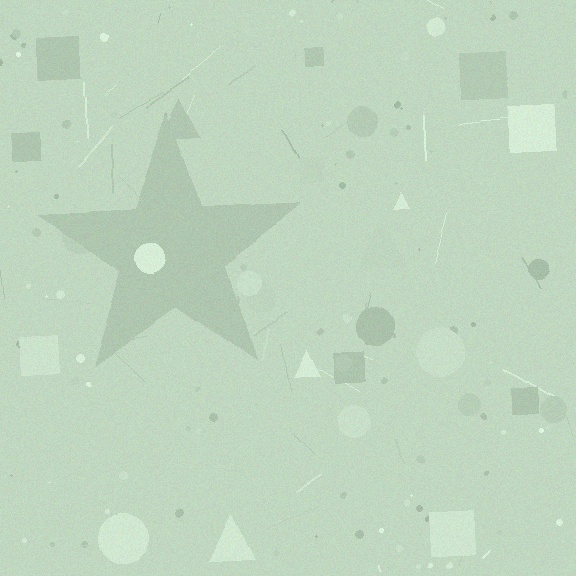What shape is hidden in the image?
A star is hidden in the image.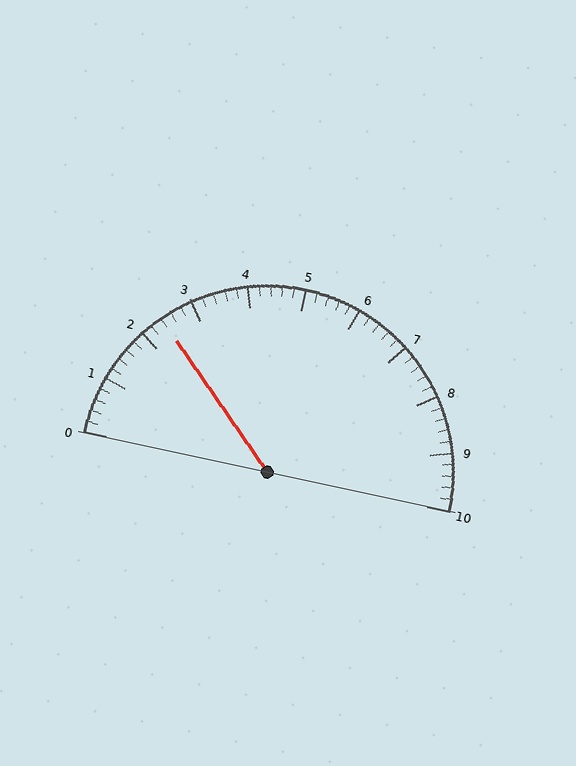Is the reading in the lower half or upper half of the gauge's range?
The reading is in the lower half of the range (0 to 10).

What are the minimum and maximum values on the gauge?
The gauge ranges from 0 to 10.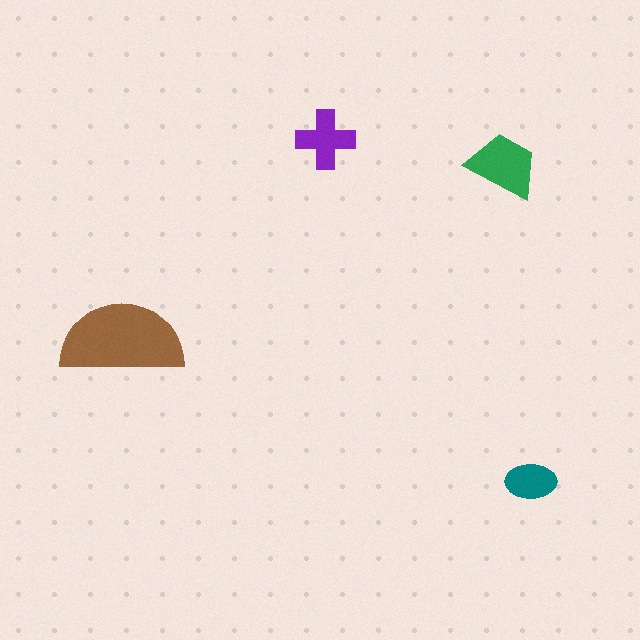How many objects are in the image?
There are 4 objects in the image.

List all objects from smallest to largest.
The teal ellipse, the purple cross, the green trapezoid, the brown semicircle.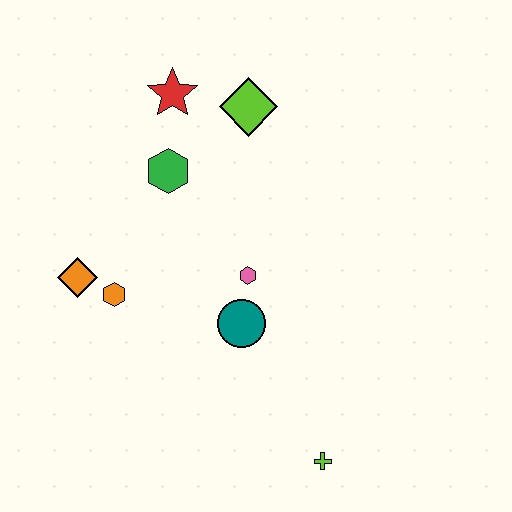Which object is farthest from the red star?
The lime cross is farthest from the red star.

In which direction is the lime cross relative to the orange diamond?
The lime cross is to the right of the orange diamond.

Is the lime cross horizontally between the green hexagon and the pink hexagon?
No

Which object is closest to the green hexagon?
The red star is closest to the green hexagon.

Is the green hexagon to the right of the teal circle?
No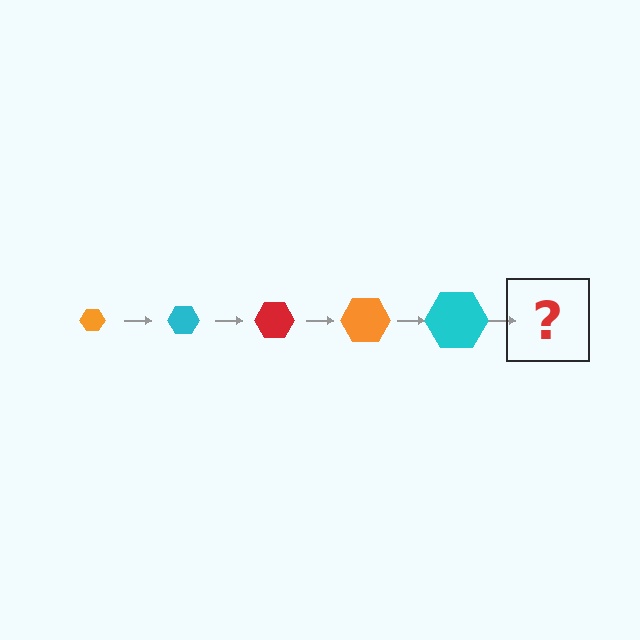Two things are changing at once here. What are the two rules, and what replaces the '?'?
The two rules are that the hexagon grows larger each step and the color cycles through orange, cyan, and red. The '?' should be a red hexagon, larger than the previous one.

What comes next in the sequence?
The next element should be a red hexagon, larger than the previous one.